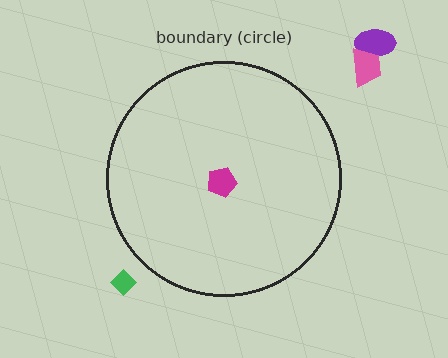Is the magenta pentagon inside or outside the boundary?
Inside.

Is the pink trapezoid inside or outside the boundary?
Outside.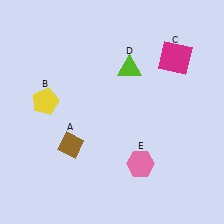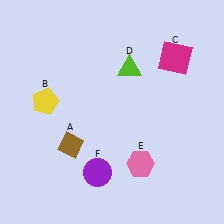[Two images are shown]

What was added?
A purple circle (F) was added in Image 2.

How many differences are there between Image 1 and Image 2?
There is 1 difference between the two images.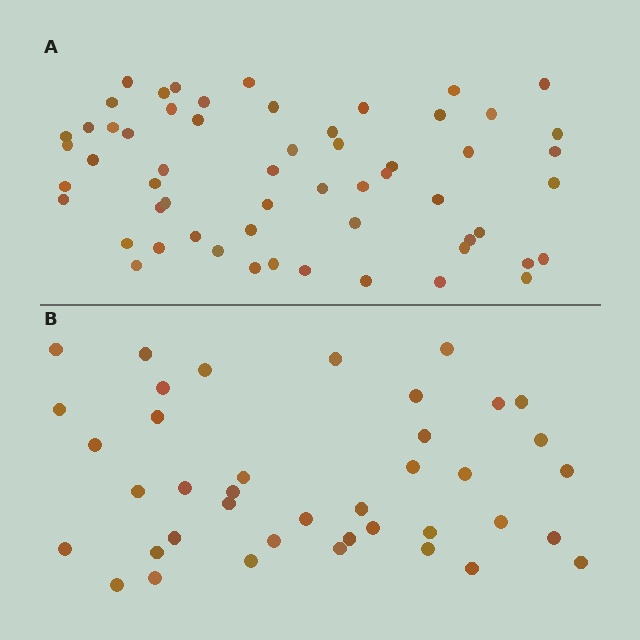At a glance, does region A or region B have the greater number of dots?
Region A (the top region) has more dots.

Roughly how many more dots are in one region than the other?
Region A has approximately 20 more dots than region B.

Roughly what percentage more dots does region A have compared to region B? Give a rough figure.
About 45% more.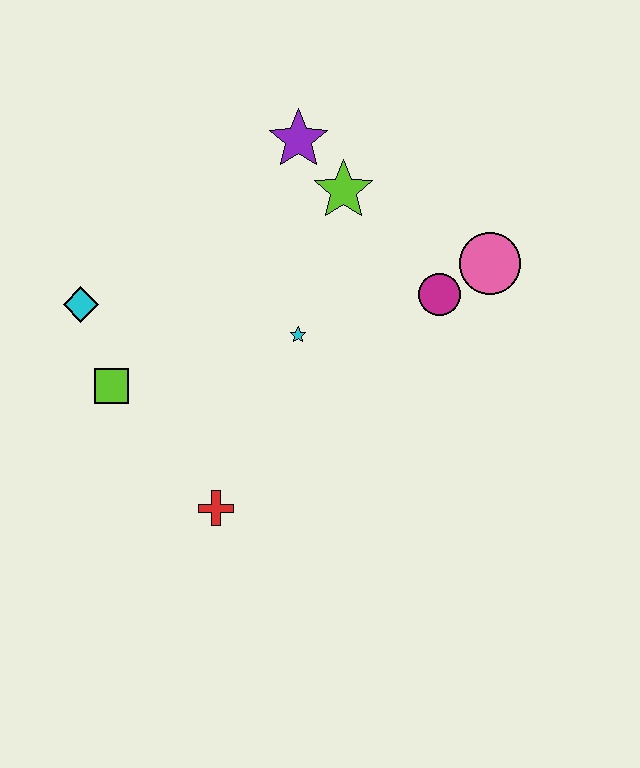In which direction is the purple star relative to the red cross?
The purple star is above the red cross.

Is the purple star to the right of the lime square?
Yes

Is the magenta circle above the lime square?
Yes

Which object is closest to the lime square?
The cyan diamond is closest to the lime square.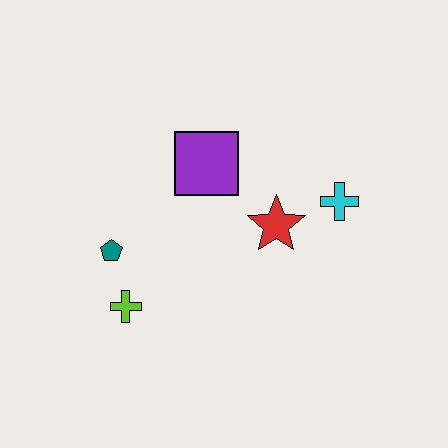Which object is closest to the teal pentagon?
The lime cross is closest to the teal pentagon.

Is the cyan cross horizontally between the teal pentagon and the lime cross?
No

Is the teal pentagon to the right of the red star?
No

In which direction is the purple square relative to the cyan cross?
The purple square is to the left of the cyan cross.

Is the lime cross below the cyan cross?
Yes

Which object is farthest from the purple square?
The lime cross is farthest from the purple square.